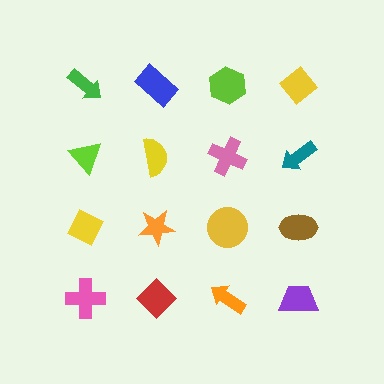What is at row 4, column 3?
An orange arrow.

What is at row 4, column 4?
A purple trapezoid.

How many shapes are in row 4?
4 shapes.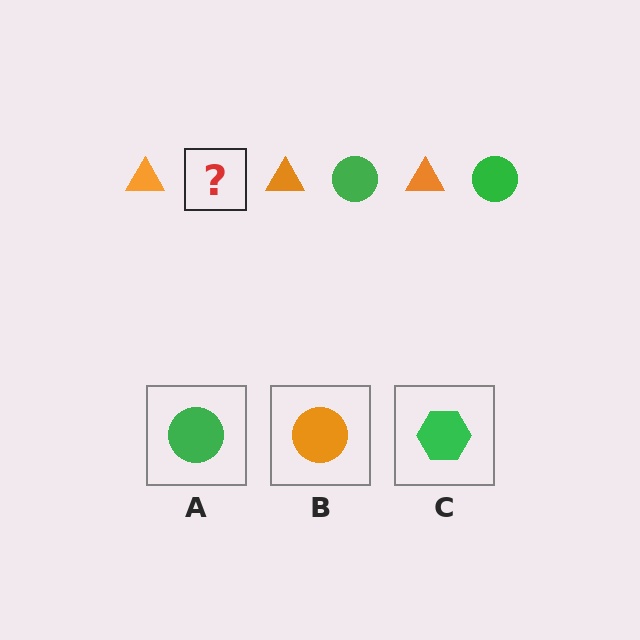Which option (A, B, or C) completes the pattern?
A.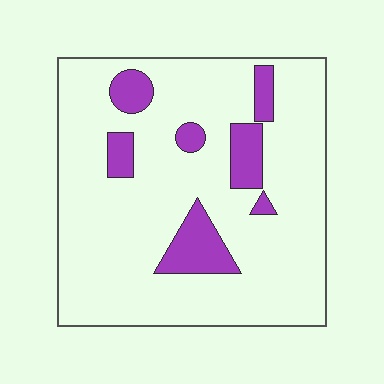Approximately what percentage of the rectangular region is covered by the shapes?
Approximately 15%.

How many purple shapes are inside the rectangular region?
7.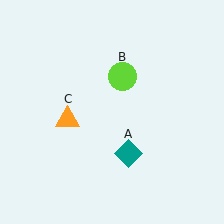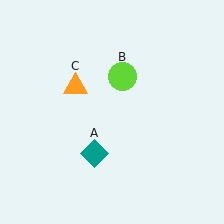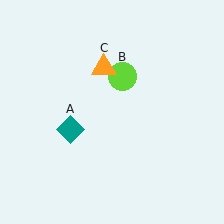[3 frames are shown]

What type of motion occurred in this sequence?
The teal diamond (object A), orange triangle (object C) rotated clockwise around the center of the scene.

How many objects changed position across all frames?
2 objects changed position: teal diamond (object A), orange triangle (object C).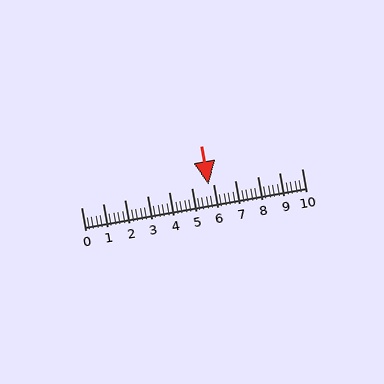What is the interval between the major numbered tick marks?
The major tick marks are spaced 1 units apart.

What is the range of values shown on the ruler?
The ruler shows values from 0 to 10.